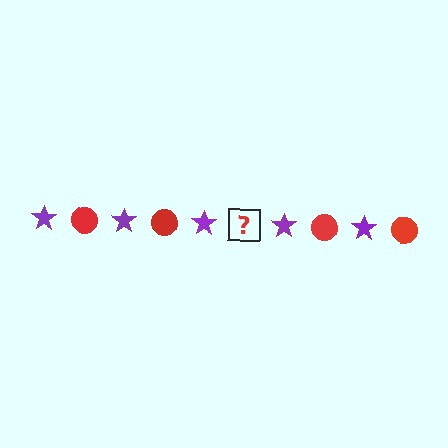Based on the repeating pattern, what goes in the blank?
The blank should be a red circle.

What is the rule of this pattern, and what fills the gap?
The rule is that the pattern alternates between purple star and red circle. The gap should be filled with a red circle.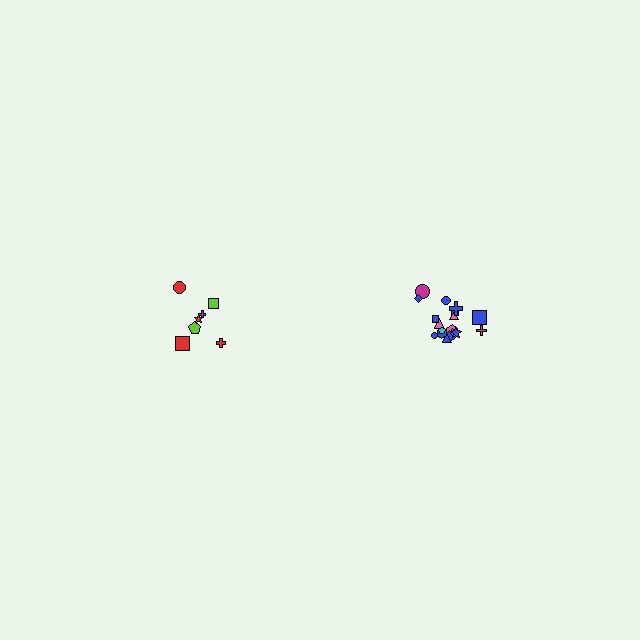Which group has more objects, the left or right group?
The right group.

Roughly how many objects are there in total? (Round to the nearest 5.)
Roughly 25 objects in total.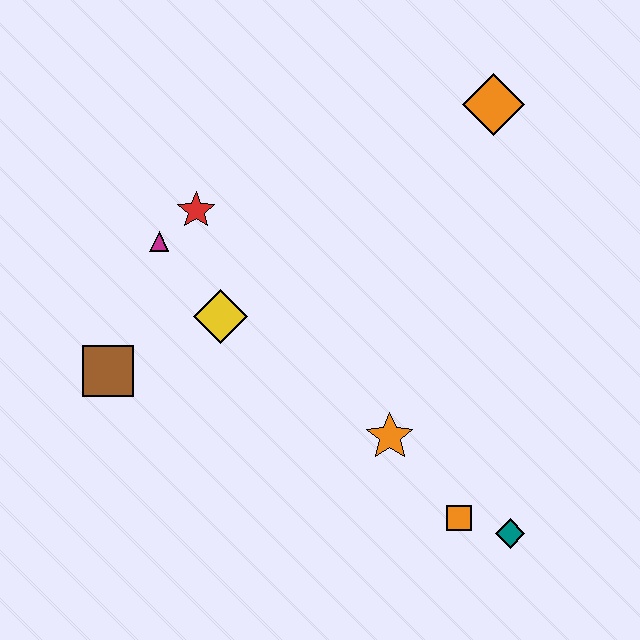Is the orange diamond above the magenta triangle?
Yes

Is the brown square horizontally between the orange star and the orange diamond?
No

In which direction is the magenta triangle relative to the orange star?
The magenta triangle is to the left of the orange star.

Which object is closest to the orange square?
The teal diamond is closest to the orange square.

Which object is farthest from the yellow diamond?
The teal diamond is farthest from the yellow diamond.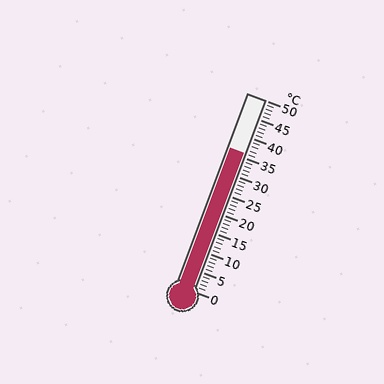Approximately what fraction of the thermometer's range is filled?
The thermometer is filled to approximately 70% of its range.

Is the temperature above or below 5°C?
The temperature is above 5°C.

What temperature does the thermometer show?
The thermometer shows approximately 36°C.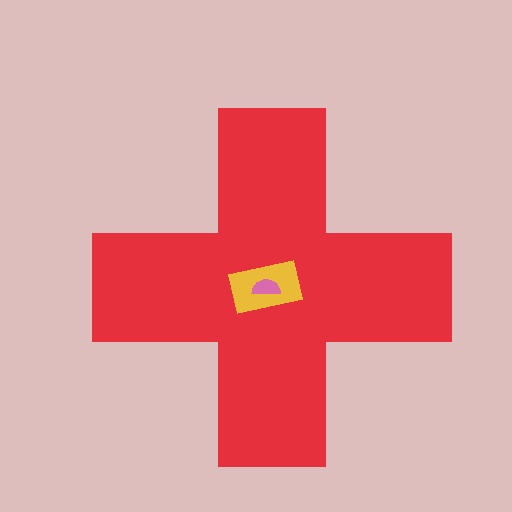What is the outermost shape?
The red cross.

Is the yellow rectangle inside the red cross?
Yes.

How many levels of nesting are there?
3.